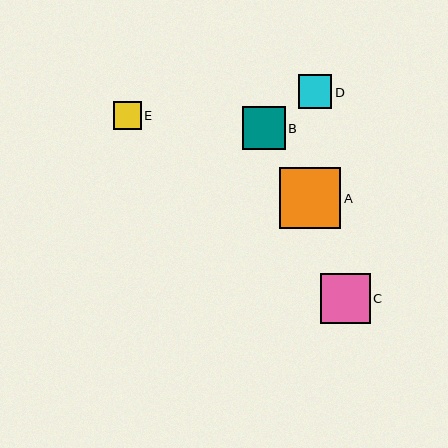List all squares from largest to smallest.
From largest to smallest: A, C, B, D, E.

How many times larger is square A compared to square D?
Square A is approximately 1.8 times the size of square D.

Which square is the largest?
Square A is the largest with a size of approximately 61 pixels.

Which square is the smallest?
Square E is the smallest with a size of approximately 28 pixels.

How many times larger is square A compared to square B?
Square A is approximately 1.4 times the size of square B.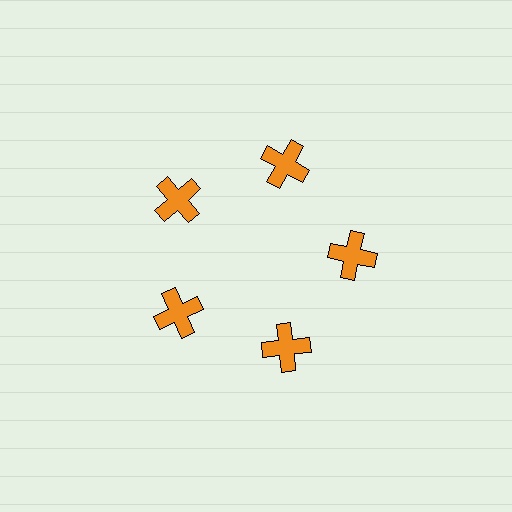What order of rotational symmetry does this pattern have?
This pattern has 5-fold rotational symmetry.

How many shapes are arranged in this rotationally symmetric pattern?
There are 5 shapes, arranged in 5 groups of 1.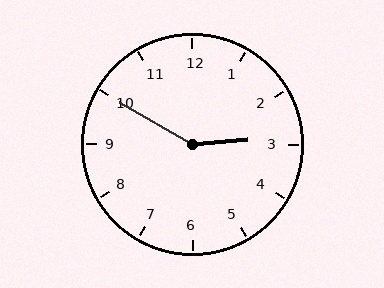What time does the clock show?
2:50.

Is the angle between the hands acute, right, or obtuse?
It is obtuse.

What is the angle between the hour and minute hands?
Approximately 145 degrees.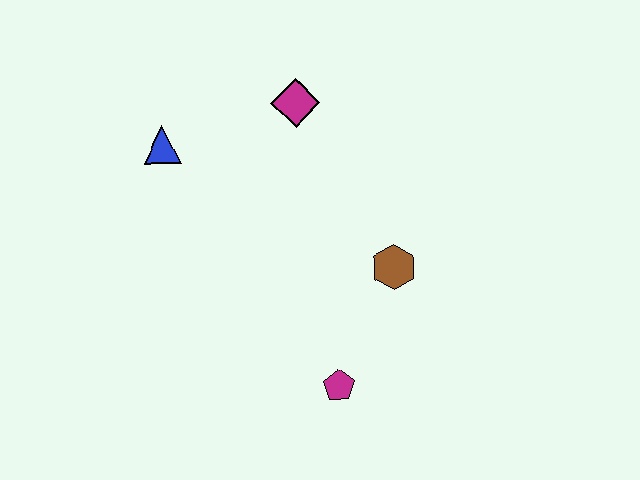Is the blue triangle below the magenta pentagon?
No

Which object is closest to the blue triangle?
The magenta diamond is closest to the blue triangle.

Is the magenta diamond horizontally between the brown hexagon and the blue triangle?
Yes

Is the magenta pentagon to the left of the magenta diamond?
No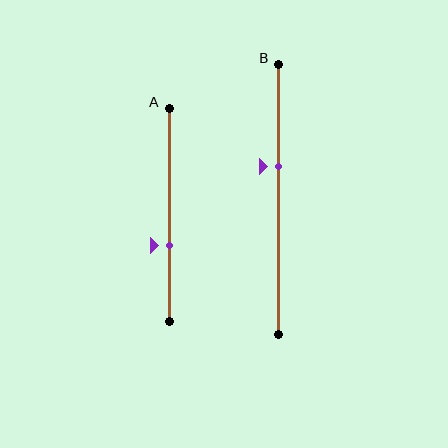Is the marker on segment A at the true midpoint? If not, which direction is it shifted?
No, the marker on segment A is shifted downward by about 14% of the segment length.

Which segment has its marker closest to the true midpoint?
Segment B has its marker closest to the true midpoint.